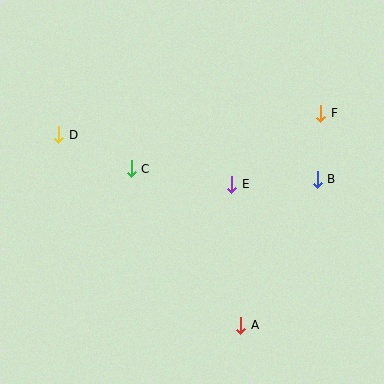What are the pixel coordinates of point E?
Point E is at (232, 184).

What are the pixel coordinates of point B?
Point B is at (317, 179).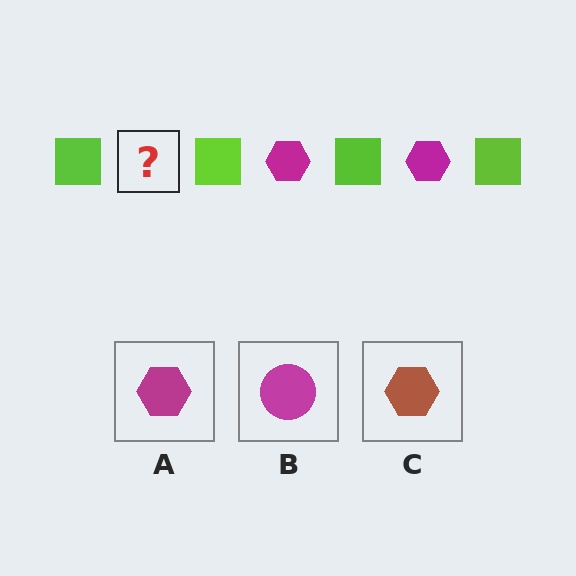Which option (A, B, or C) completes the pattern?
A.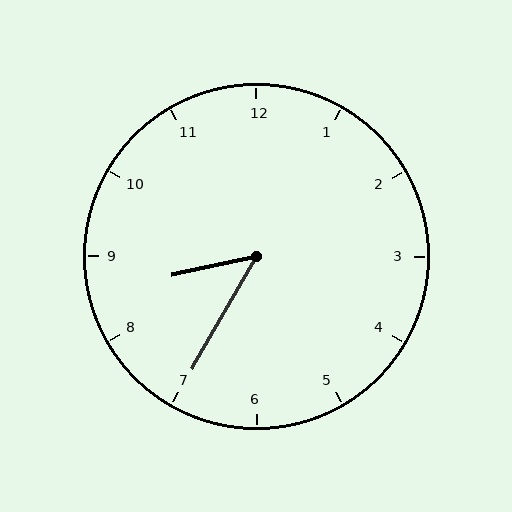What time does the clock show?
8:35.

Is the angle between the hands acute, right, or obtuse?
It is acute.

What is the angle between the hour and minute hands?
Approximately 48 degrees.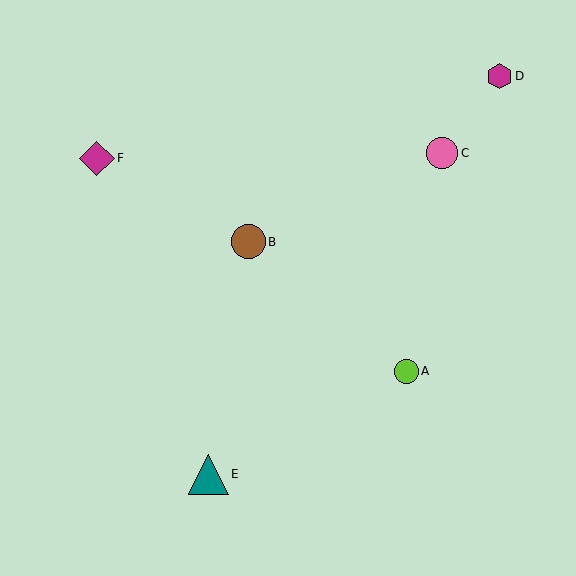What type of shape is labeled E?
Shape E is a teal triangle.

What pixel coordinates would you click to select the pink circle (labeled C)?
Click at (442, 153) to select the pink circle C.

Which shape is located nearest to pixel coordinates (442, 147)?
The pink circle (labeled C) at (442, 153) is nearest to that location.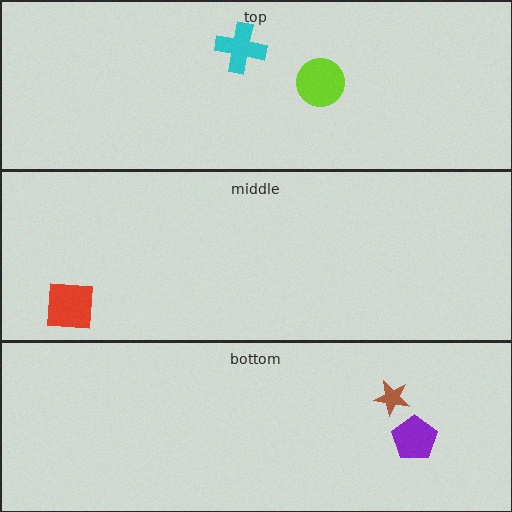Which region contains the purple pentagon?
The bottom region.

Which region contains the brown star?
The bottom region.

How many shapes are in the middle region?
1.